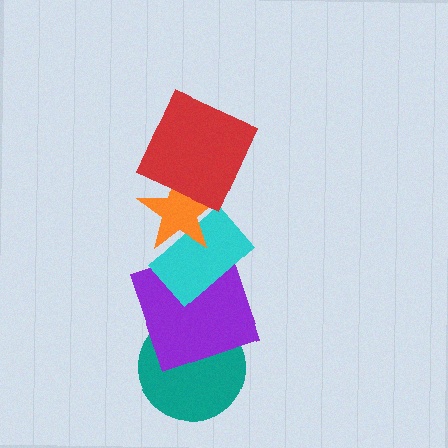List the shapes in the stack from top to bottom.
From top to bottom: the red square, the orange star, the cyan rectangle, the purple square, the teal circle.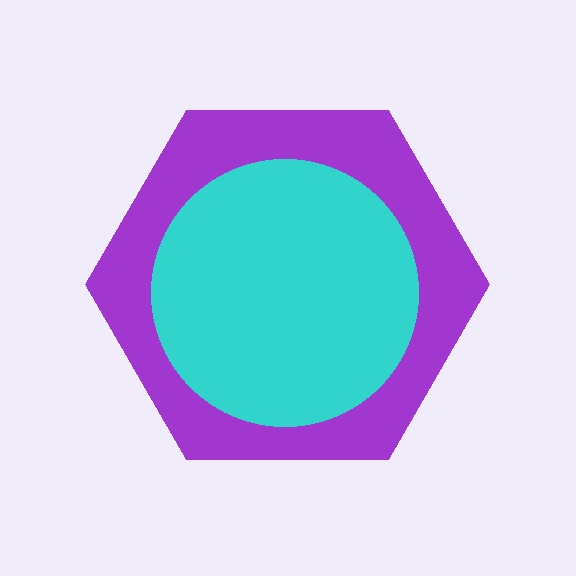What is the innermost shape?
The cyan circle.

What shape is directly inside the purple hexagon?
The cyan circle.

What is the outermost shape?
The purple hexagon.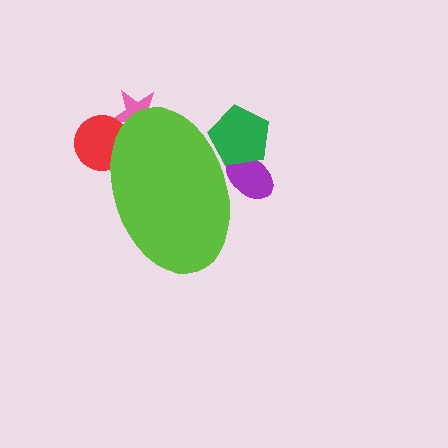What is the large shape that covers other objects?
A lime ellipse.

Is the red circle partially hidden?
Yes, the red circle is partially hidden behind the lime ellipse.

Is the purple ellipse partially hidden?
Yes, the purple ellipse is partially hidden behind the lime ellipse.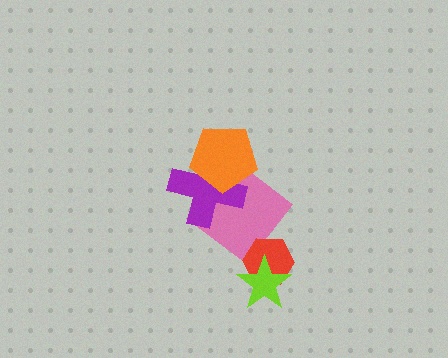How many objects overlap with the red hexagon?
1 object overlaps with the red hexagon.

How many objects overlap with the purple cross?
2 objects overlap with the purple cross.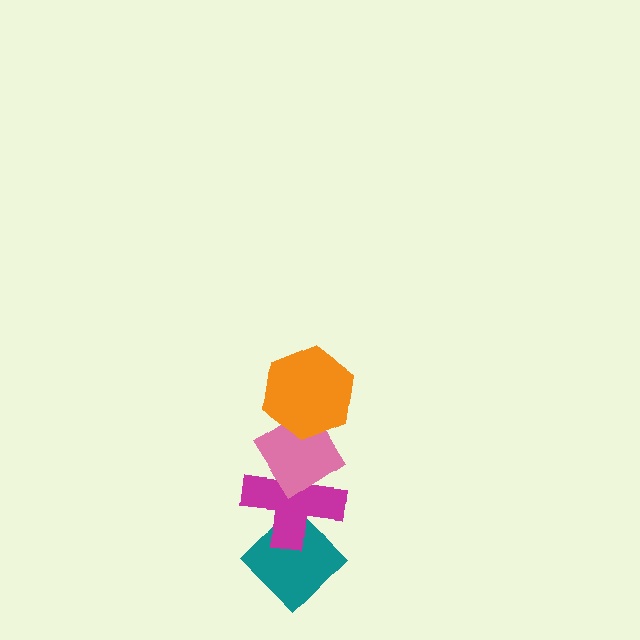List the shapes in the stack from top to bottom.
From top to bottom: the orange hexagon, the pink diamond, the magenta cross, the teal diamond.